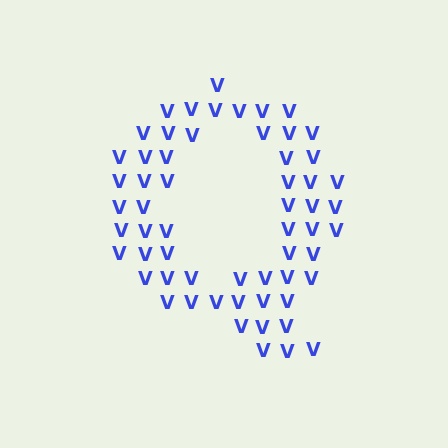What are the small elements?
The small elements are letter V's.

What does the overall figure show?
The overall figure shows the letter Q.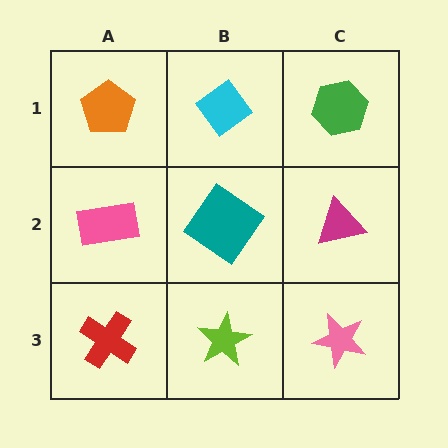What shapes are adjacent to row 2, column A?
An orange pentagon (row 1, column A), a red cross (row 3, column A), a teal diamond (row 2, column B).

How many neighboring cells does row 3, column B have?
3.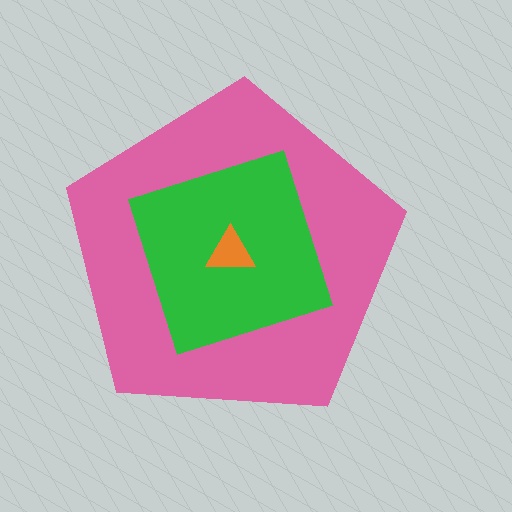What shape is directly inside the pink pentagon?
The green diamond.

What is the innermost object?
The orange triangle.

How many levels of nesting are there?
3.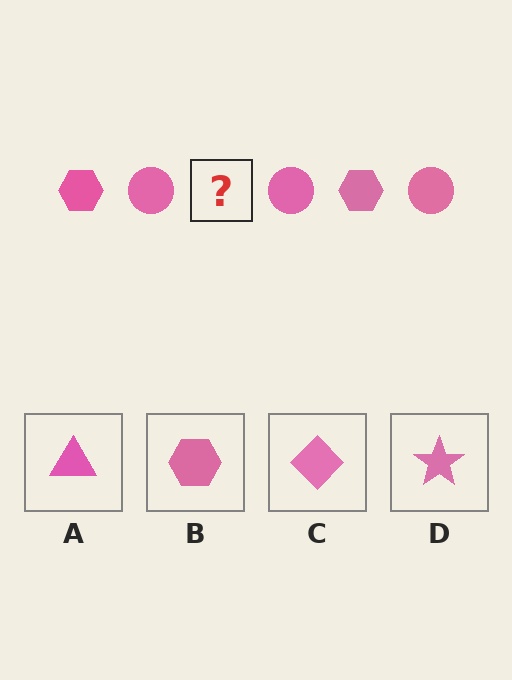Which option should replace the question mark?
Option B.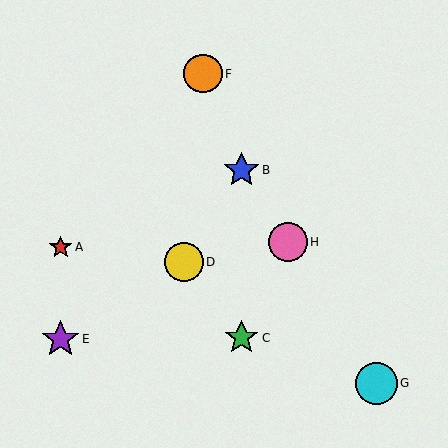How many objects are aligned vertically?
2 objects (B, C) are aligned vertically.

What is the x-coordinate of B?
Object B is at x≈241.